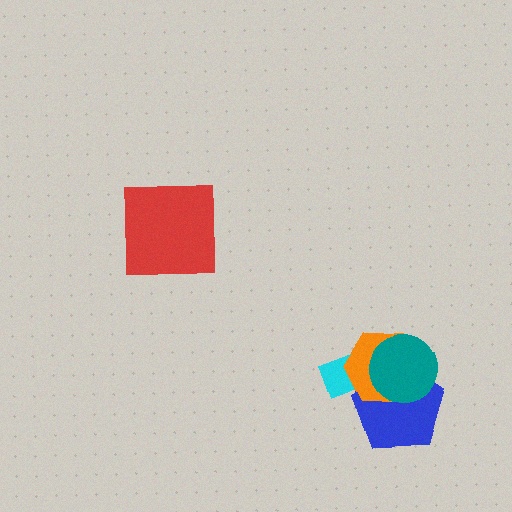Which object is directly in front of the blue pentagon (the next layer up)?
The orange hexagon is directly in front of the blue pentagon.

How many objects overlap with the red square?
0 objects overlap with the red square.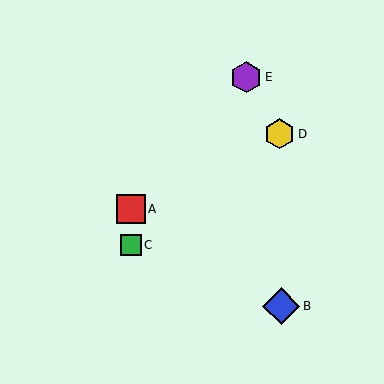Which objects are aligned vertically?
Objects A, C are aligned vertically.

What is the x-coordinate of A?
Object A is at x≈131.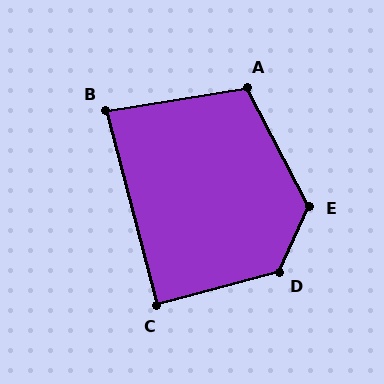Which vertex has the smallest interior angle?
B, at approximately 85 degrees.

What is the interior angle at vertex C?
Approximately 90 degrees (approximately right).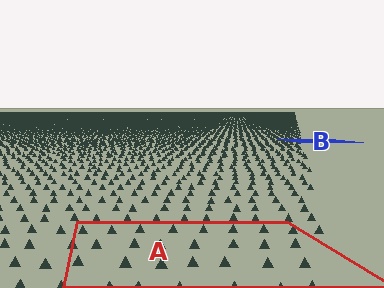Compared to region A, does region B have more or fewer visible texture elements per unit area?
Region B has more texture elements per unit area — they are packed more densely because it is farther away.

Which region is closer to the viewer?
Region A is closer. The texture elements there are larger and more spread out.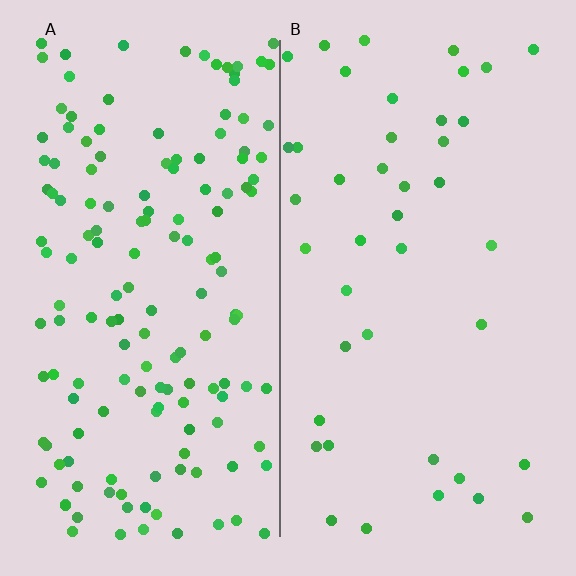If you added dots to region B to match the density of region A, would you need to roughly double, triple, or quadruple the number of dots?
Approximately quadruple.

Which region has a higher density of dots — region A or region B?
A (the left).